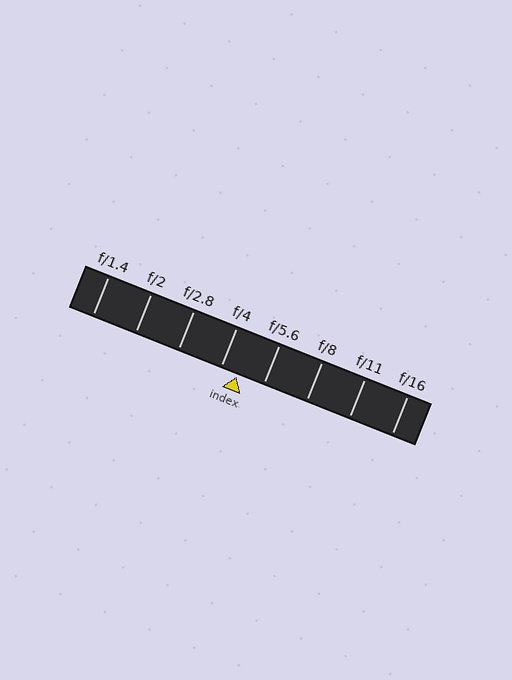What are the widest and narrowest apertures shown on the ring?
The widest aperture shown is f/1.4 and the narrowest is f/16.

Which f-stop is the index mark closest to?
The index mark is closest to f/4.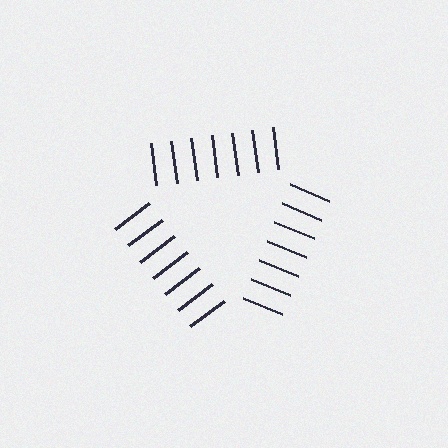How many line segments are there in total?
21 — 7 along each of the 3 edges.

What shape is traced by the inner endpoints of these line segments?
An illusory triangle — the line segments terminate on its edges but no continuous stroke is drawn.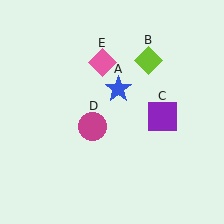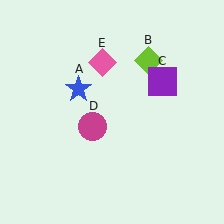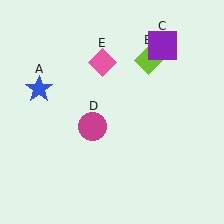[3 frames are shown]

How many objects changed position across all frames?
2 objects changed position: blue star (object A), purple square (object C).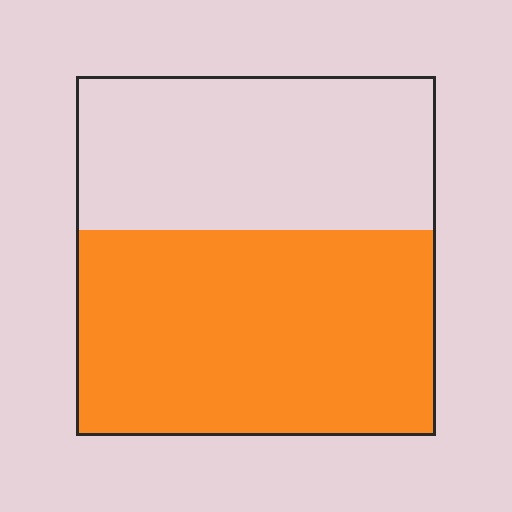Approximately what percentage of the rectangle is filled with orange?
Approximately 55%.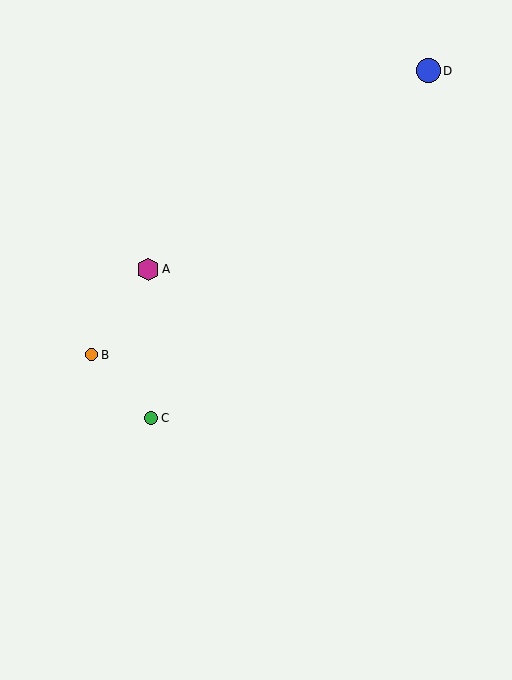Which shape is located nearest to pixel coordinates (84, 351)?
The orange circle (labeled B) at (92, 355) is nearest to that location.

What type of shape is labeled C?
Shape C is a green circle.